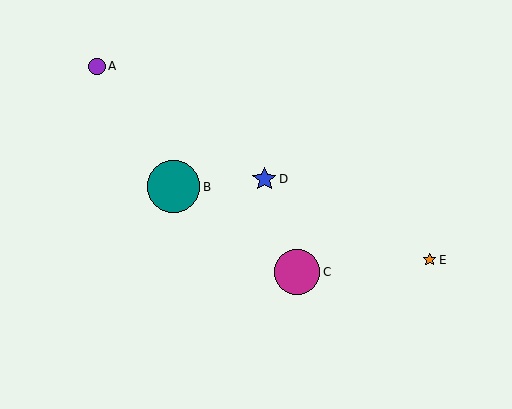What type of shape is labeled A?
Shape A is a purple circle.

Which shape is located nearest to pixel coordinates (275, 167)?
The blue star (labeled D) at (264, 179) is nearest to that location.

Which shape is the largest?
The teal circle (labeled B) is the largest.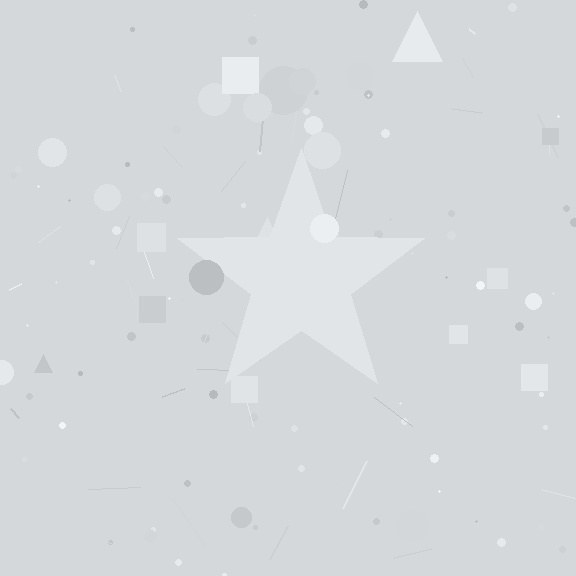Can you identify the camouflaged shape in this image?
The camouflaged shape is a star.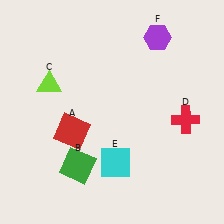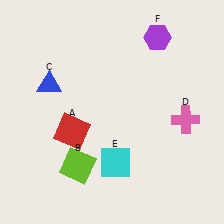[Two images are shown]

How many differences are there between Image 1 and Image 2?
There are 3 differences between the two images.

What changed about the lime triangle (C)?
In Image 1, C is lime. In Image 2, it changed to blue.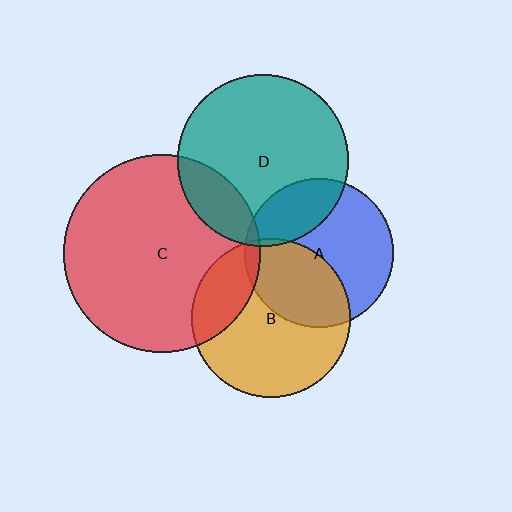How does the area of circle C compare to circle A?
Approximately 1.8 times.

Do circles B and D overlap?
Yes.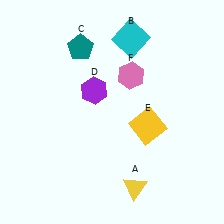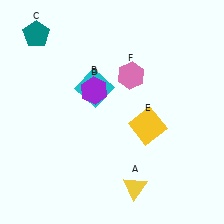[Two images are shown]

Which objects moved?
The objects that moved are: the cyan square (B), the teal pentagon (C).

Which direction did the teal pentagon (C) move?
The teal pentagon (C) moved left.